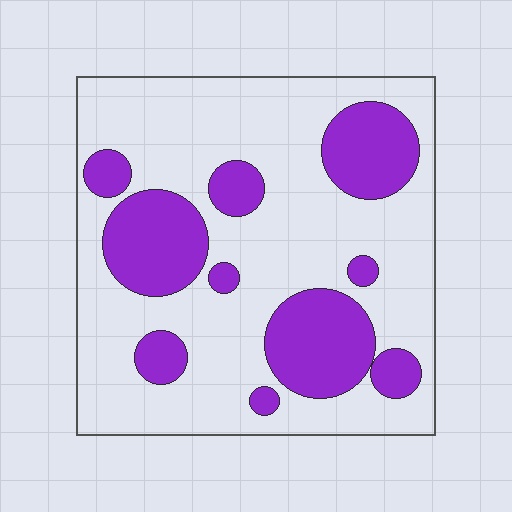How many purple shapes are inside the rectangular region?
10.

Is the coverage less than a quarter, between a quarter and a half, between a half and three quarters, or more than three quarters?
Between a quarter and a half.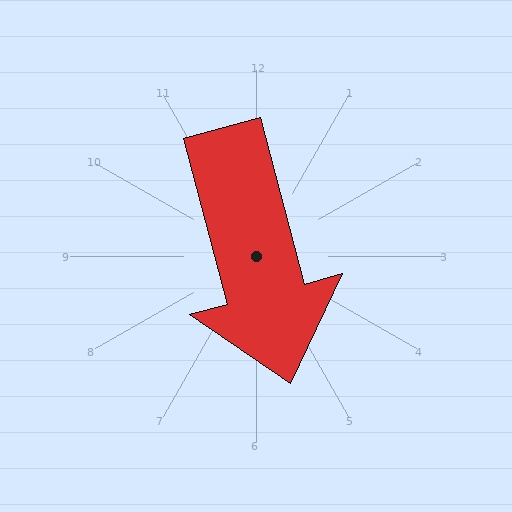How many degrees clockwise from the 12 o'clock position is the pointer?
Approximately 165 degrees.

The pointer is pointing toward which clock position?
Roughly 6 o'clock.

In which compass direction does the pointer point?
South.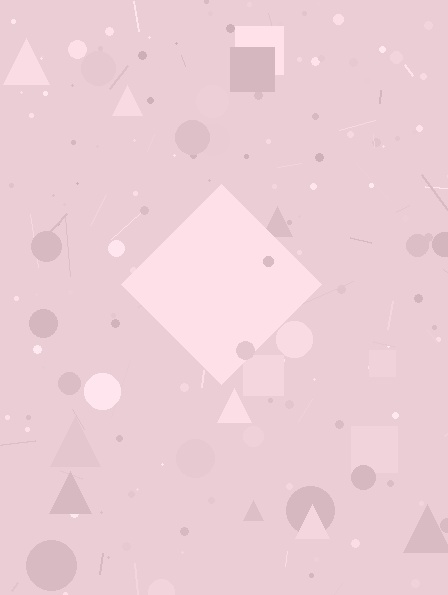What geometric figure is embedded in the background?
A diamond is embedded in the background.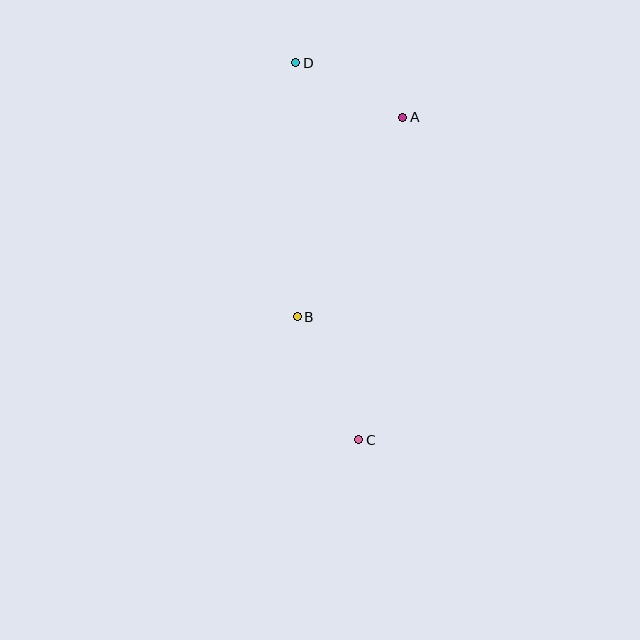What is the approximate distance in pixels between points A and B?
The distance between A and B is approximately 226 pixels.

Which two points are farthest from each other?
Points C and D are farthest from each other.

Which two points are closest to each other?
Points A and D are closest to each other.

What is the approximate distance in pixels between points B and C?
The distance between B and C is approximately 137 pixels.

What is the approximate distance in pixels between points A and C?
The distance between A and C is approximately 325 pixels.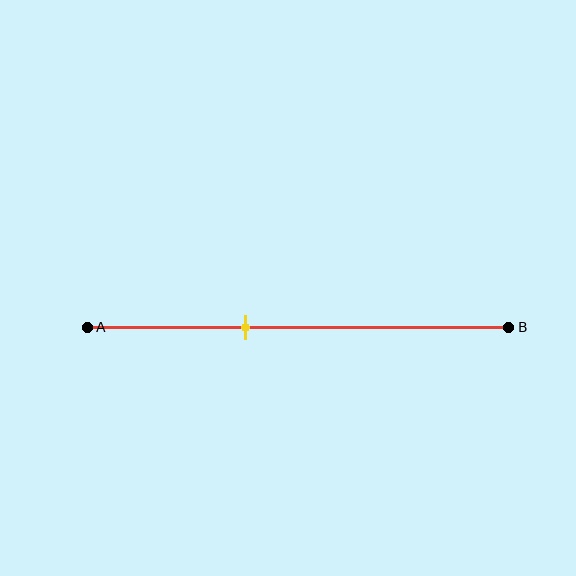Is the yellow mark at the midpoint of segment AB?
No, the mark is at about 40% from A, not at the 50% midpoint.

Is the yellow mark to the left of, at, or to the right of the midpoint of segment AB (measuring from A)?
The yellow mark is to the left of the midpoint of segment AB.